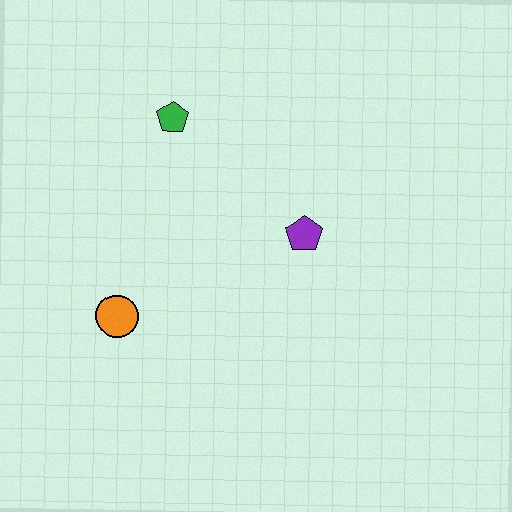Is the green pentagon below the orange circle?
No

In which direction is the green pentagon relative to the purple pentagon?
The green pentagon is to the left of the purple pentagon.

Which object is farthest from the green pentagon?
The orange circle is farthest from the green pentagon.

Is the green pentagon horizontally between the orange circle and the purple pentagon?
Yes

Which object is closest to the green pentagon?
The purple pentagon is closest to the green pentagon.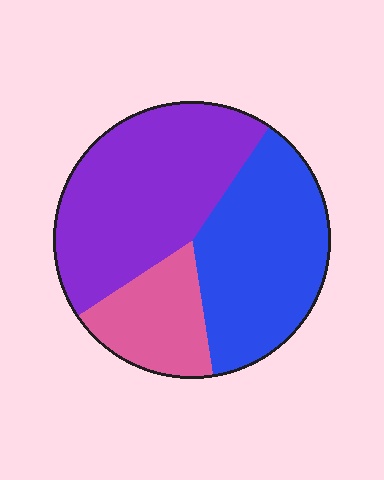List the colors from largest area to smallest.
From largest to smallest: purple, blue, pink.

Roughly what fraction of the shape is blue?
Blue covers about 40% of the shape.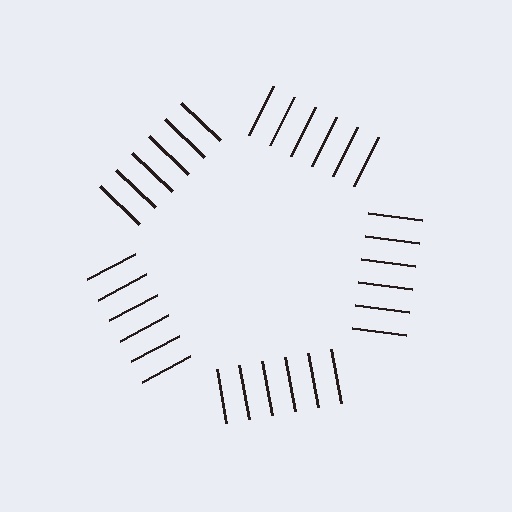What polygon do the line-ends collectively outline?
An illusory pentagon — the line segments terminate on its edges but no continuous stroke is drawn.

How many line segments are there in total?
30 — 6 along each of the 5 edges.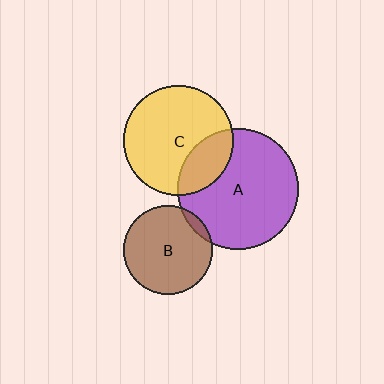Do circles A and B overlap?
Yes.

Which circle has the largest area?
Circle A (purple).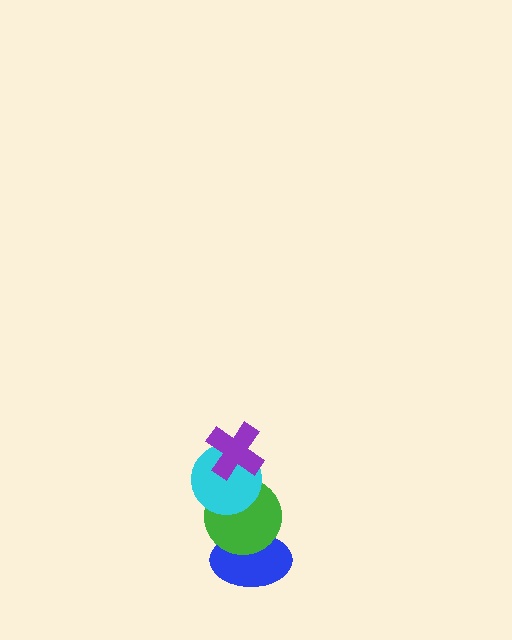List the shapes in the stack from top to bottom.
From top to bottom: the purple cross, the cyan circle, the green circle, the blue ellipse.